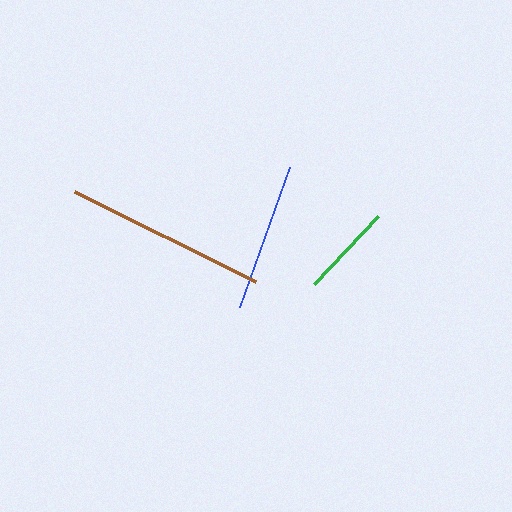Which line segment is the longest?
The brown line is the longest at approximately 203 pixels.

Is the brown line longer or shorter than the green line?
The brown line is longer than the green line.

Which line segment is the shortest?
The green line is the shortest at approximately 93 pixels.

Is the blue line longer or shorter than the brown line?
The brown line is longer than the blue line.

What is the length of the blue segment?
The blue segment is approximately 148 pixels long.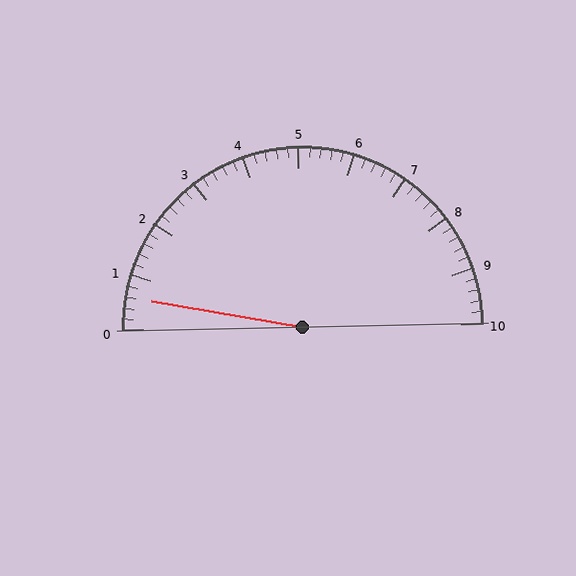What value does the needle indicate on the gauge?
The needle indicates approximately 0.6.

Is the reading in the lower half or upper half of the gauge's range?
The reading is in the lower half of the range (0 to 10).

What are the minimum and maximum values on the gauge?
The gauge ranges from 0 to 10.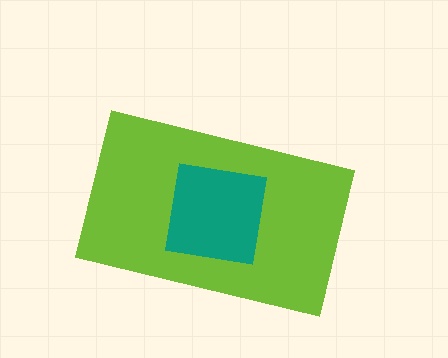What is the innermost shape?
The teal square.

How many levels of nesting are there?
2.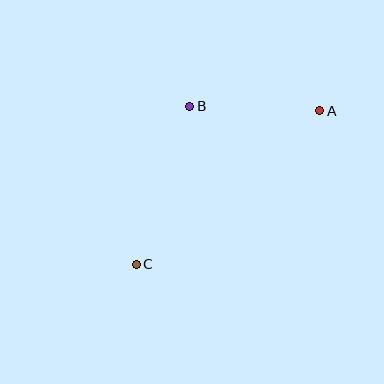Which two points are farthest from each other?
Points A and C are farthest from each other.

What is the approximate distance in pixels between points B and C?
The distance between B and C is approximately 167 pixels.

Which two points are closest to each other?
Points A and B are closest to each other.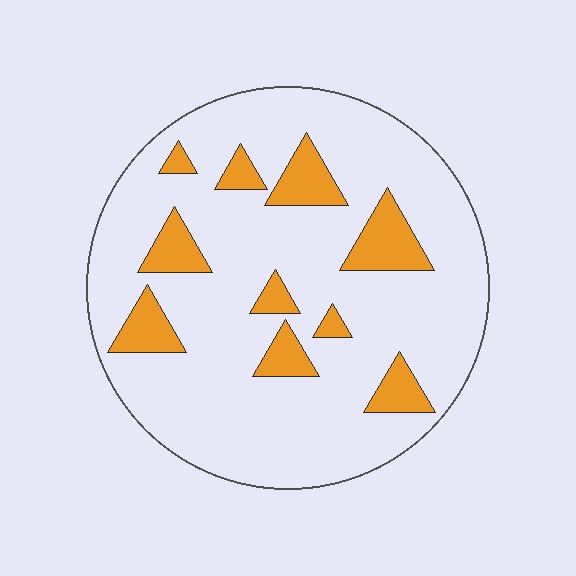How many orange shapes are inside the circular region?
10.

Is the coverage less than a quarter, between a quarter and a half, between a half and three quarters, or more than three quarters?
Less than a quarter.